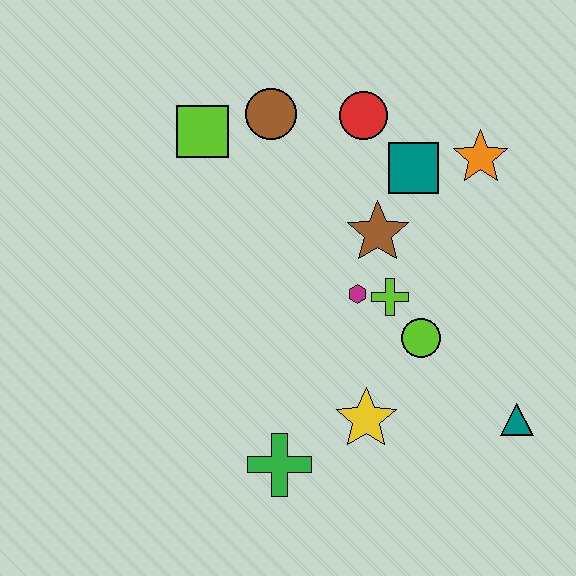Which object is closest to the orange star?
The teal square is closest to the orange star.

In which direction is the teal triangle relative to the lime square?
The teal triangle is to the right of the lime square.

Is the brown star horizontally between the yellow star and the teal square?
Yes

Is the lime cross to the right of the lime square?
Yes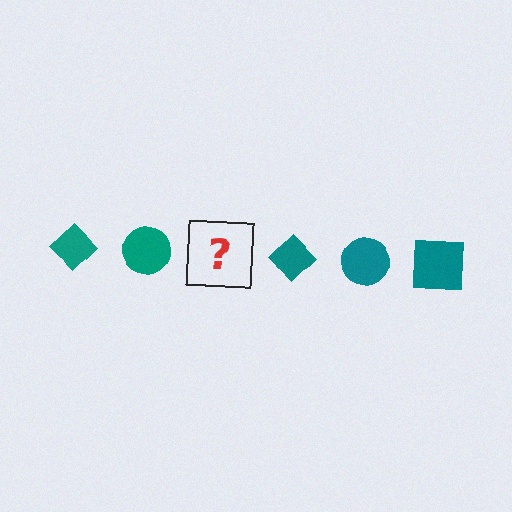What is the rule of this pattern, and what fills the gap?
The rule is that the pattern cycles through diamond, circle, square shapes in teal. The gap should be filled with a teal square.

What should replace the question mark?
The question mark should be replaced with a teal square.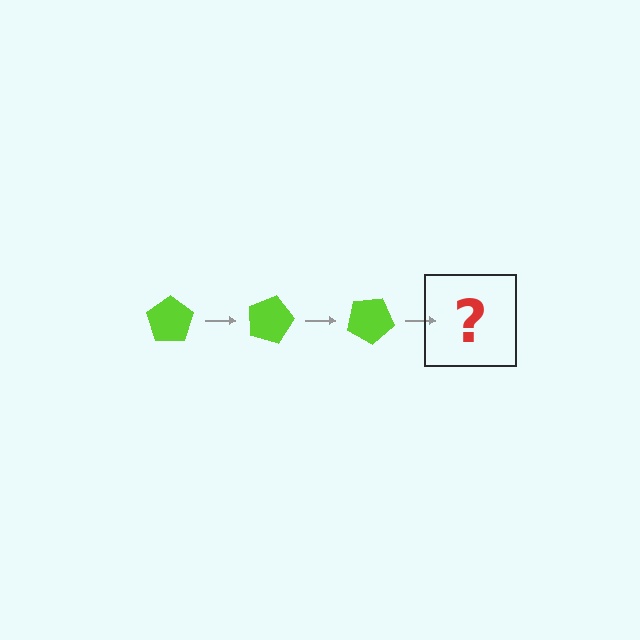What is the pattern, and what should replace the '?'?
The pattern is that the pentagon rotates 15 degrees each step. The '?' should be a lime pentagon rotated 45 degrees.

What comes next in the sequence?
The next element should be a lime pentagon rotated 45 degrees.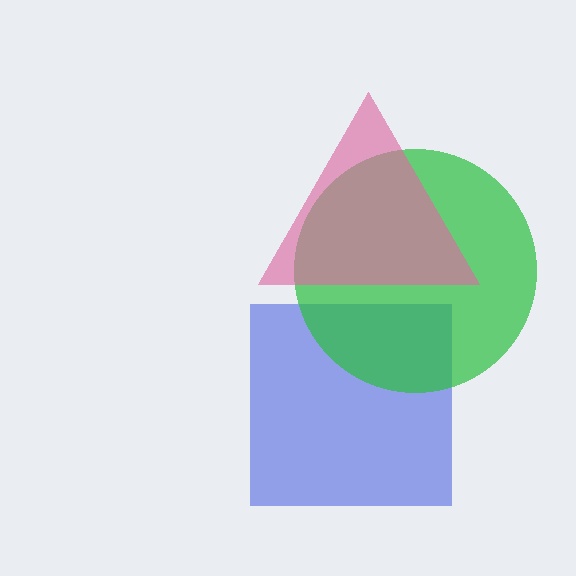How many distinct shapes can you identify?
There are 3 distinct shapes: a blue square, a green circle, a pink triangle.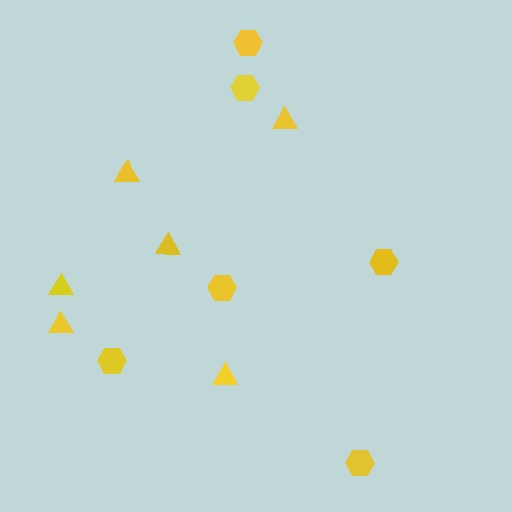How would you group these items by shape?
There are 2 groups: one group of triangles (6) and one group of hexagons (6).